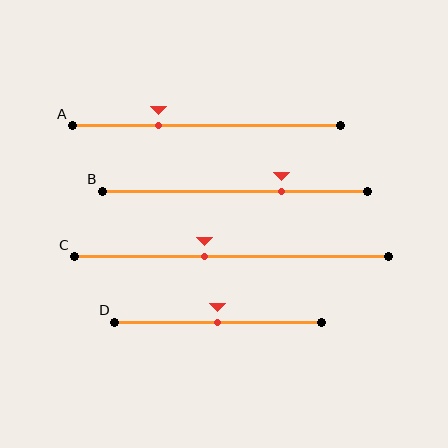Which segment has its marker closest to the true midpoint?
Segment D has its marker closest to the true midpoint.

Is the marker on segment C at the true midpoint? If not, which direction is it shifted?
No, the marker on segment C is shifted to the left by about 8% of the segment length.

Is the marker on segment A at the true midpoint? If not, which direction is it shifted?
No, the marker on segment A is shifted to the left by about 18% of the segment length.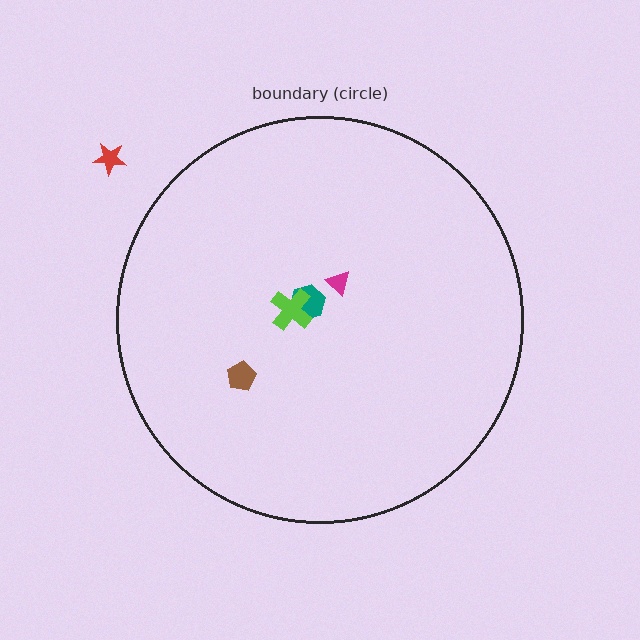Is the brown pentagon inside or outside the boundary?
Inside.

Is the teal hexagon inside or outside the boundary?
Inside.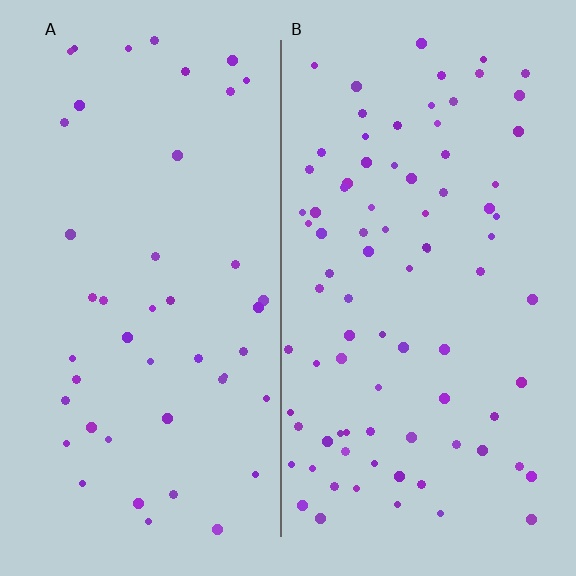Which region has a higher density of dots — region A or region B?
B (the right).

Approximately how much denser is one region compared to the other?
Approximately 1.9× — region B over region A.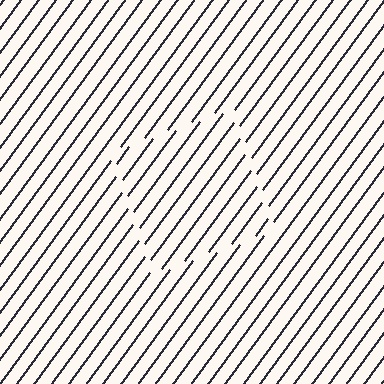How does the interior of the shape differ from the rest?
The interior of the shape contains the same grating, shifted by half a period — the contour is defined by the phase discontinuity where line-ends from the inner and outer gratings abut.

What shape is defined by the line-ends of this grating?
An illusory square. The interior of the shape contains the same grating, shifted by half a period — the contour is defined by the phase discontinuity where line-ends from the inner and outer gratings abut.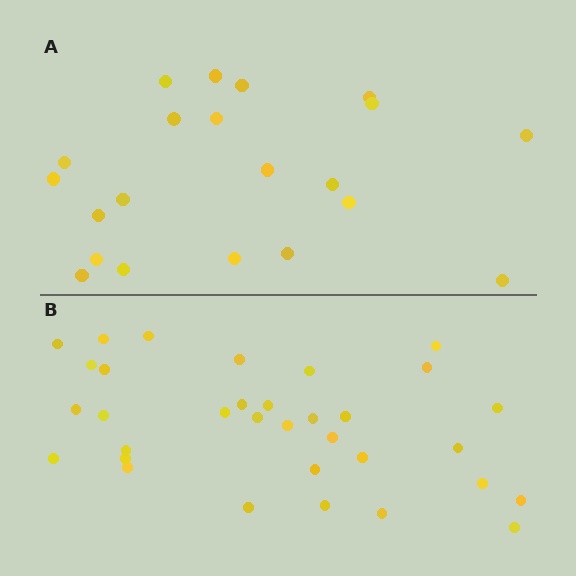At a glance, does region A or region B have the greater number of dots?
Region B (the bottom region) has more dots.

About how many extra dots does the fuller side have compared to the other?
Region B has roughly 12 or so more dots than region A.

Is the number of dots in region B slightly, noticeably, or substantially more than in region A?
Region B has substantially more. The ratio is roughly 1.6 to 1.